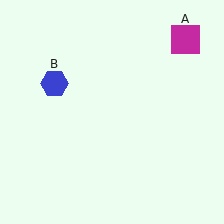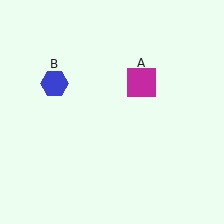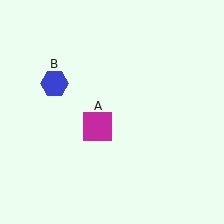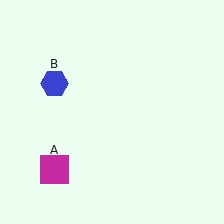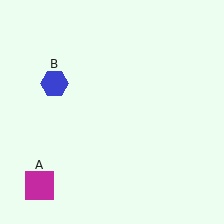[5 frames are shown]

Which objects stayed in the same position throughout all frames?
Blue hexagon (object B) remained stationary.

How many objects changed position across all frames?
1 object changed position: magenta square (object A).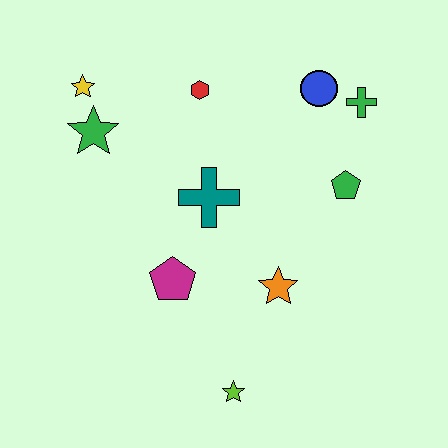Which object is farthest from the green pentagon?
The yellow star is farthest from the green pentagon.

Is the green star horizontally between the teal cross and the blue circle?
No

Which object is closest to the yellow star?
The green star is closest to the yellow star.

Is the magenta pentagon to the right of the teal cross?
No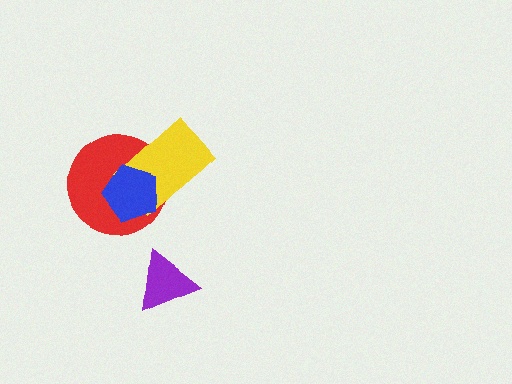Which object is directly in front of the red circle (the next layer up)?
The yellow rectangle is directly in front of the red circle.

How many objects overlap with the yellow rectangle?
2 objects overlap with the yellow rectangle.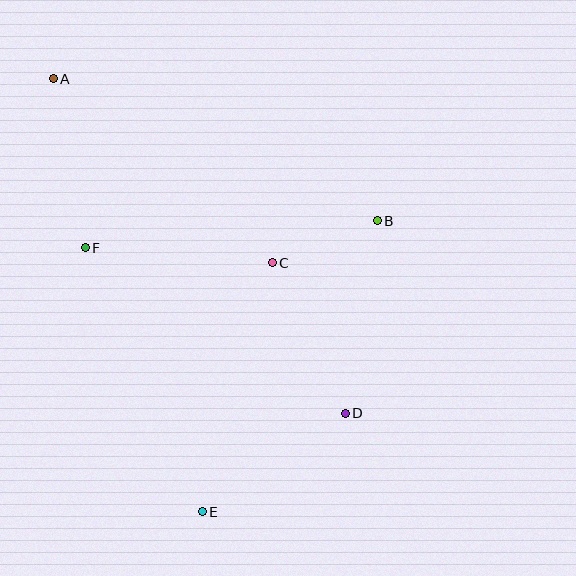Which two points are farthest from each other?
Points A and E are farthest from each other.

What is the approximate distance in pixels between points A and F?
The distance between A and F is approximately 172 pixels.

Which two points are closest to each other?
Points B and C are closest to each other.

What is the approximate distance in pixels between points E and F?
The distance between E and F is approximately 289 pixels.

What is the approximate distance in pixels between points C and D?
The distance between C and D is approximately 167 pixels.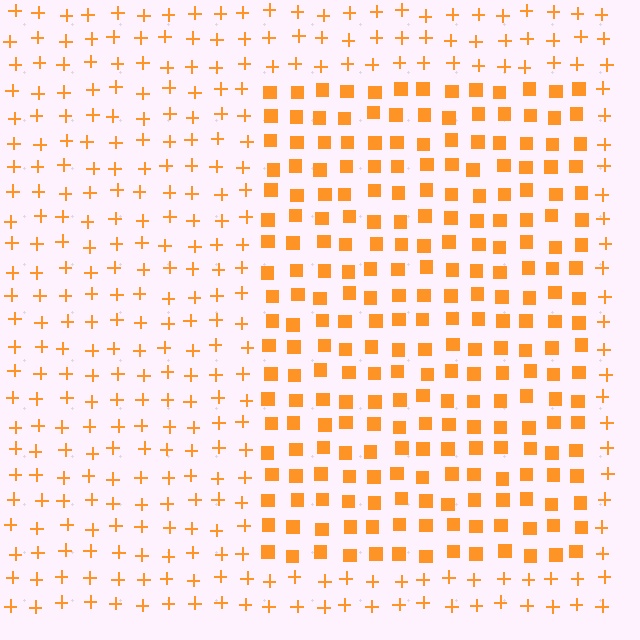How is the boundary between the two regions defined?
The boundary is defined by a change in element shape: squares inside vs. plus signs outside. All elements share the same color and spacing.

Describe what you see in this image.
The image is filled with small orange elements arranged in a uniform grid. A rectangle-shaped region contains squares, while the surrounding area contains plus signs. The boundary is defined purely by the change in element shape.